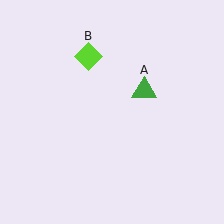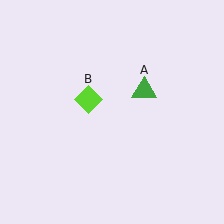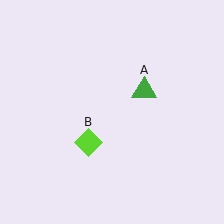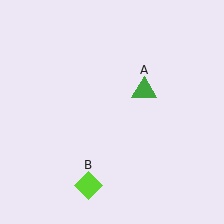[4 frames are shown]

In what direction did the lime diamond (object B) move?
The lime diamond (object B) moved down.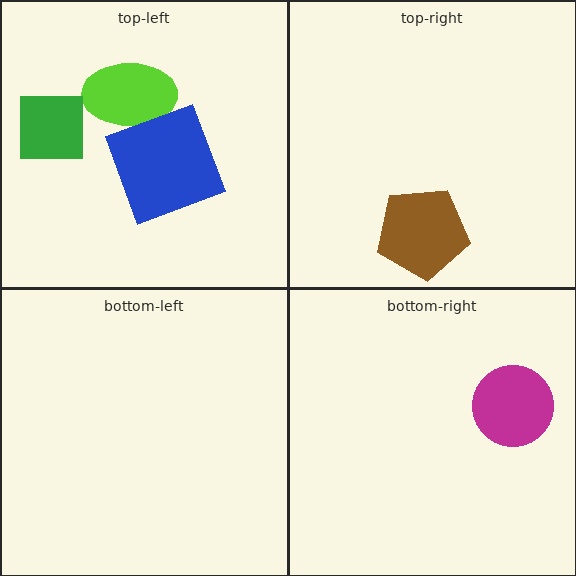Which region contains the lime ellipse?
The top-left region.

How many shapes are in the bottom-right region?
1.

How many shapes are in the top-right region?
1.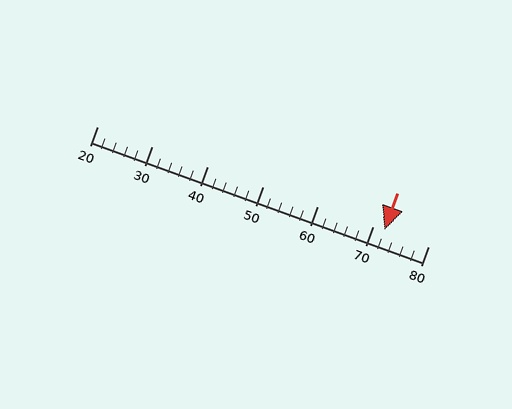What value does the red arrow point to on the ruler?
The red arrow points to approximately 72.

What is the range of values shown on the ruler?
The ruler shows values from 20 to 80.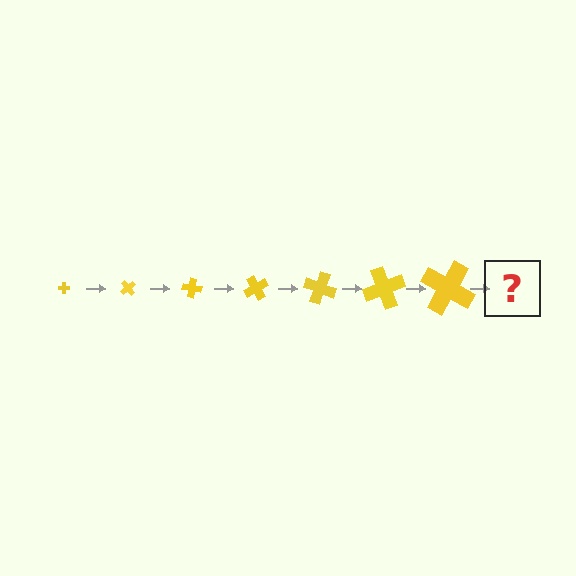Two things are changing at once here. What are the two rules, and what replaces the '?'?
The two rules are that the cross grows larger each step and it rotates 50 degrees each step. The '?' should be a cross, larger than the previous one and rotated 350 degrees from the start.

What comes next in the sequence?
The next element should be a cross, larger than the previous one and rotated 350 degrees from the start.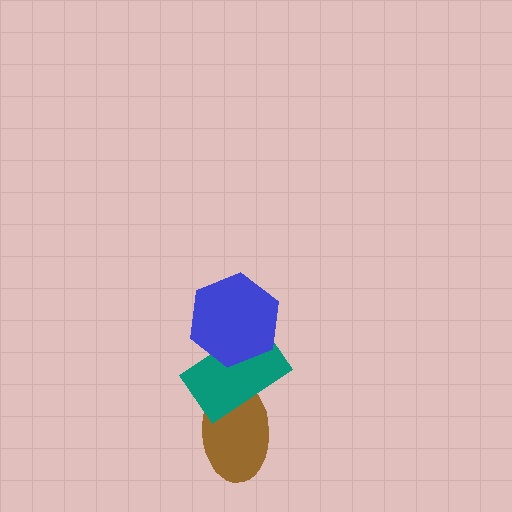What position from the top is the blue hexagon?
The blue hexagon is 1st from the top.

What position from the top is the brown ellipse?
The brown ellipse is 3rd from the top.